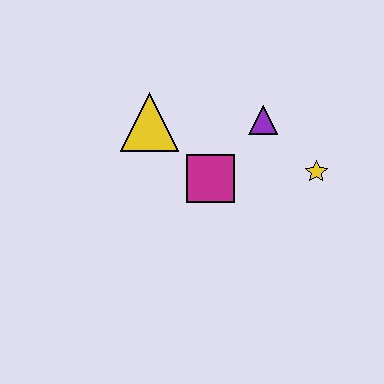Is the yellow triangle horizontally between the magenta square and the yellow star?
No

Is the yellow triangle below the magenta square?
No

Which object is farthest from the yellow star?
The yellow triangle is farthest from the yellow star.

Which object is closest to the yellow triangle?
The magenta square is closest to the yellow triangle.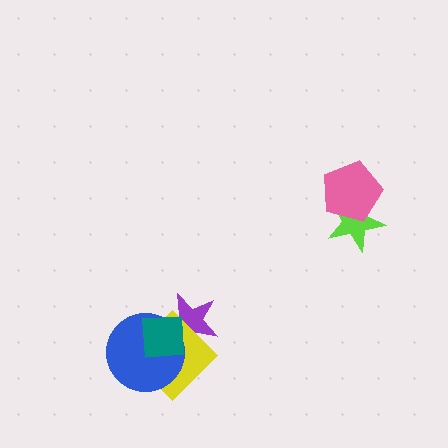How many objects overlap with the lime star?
1 object overlaps with the lime star.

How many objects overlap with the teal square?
3 objects overlap with the teal square.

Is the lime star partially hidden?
Yes, it is partially covered by another shape.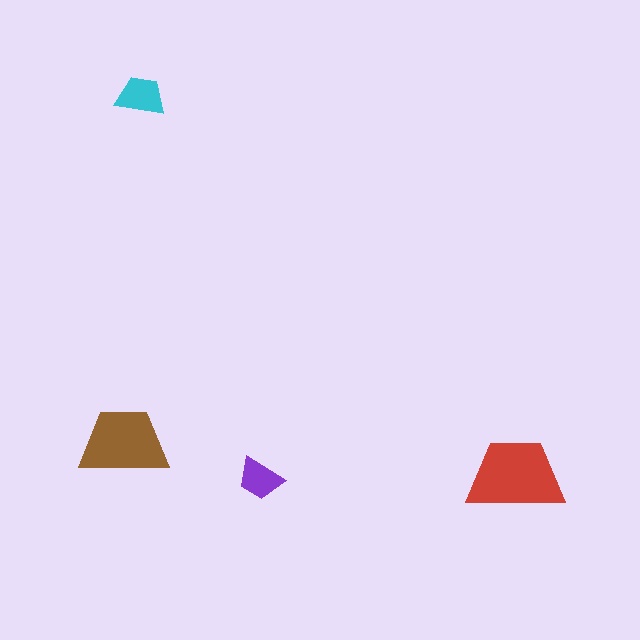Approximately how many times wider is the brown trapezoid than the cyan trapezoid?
About 2 times wider.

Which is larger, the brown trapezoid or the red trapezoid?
The red one.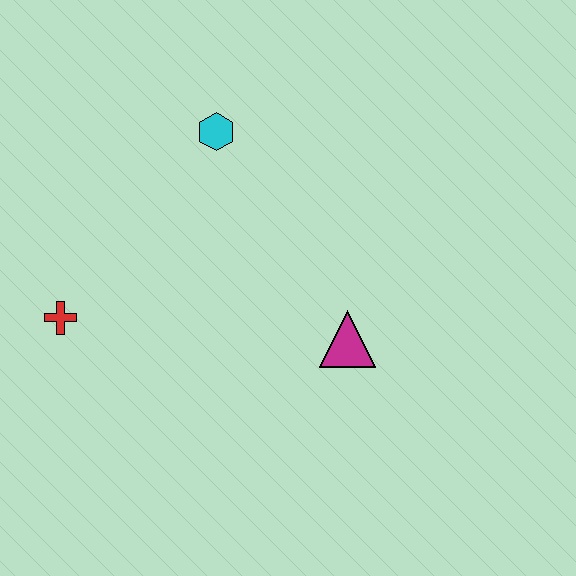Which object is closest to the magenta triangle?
The cyan hexagon is closest to the magenta triangle.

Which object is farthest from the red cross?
The magenta triangle is farthest from the red cross.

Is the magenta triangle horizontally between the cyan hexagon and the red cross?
No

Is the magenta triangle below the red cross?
Yes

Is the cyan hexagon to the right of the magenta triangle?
No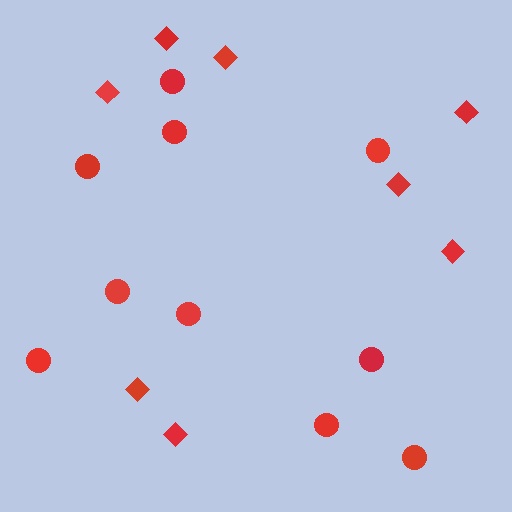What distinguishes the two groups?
There are 2 groups: one group of circles (10) and one group of diamonds (8).